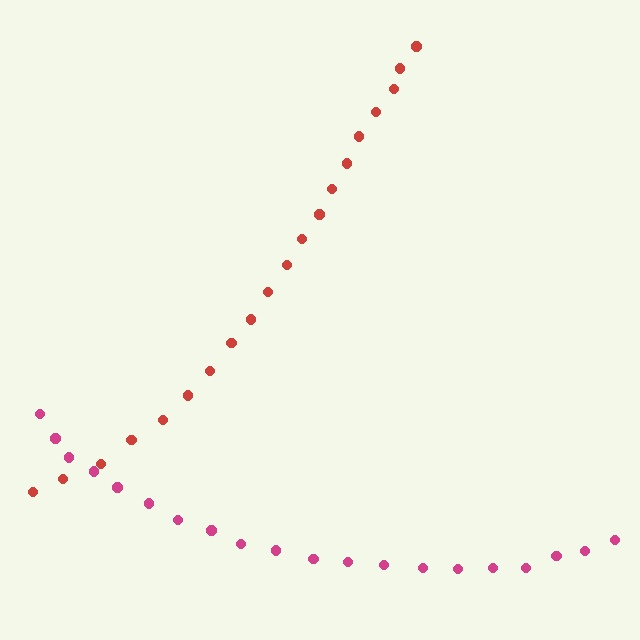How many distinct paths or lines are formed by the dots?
There are 2 distinct paths.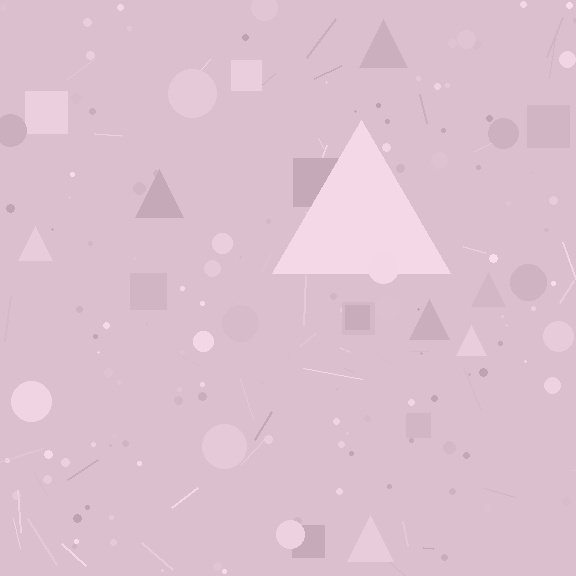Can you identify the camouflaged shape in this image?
The camouflaged shape is a triangle.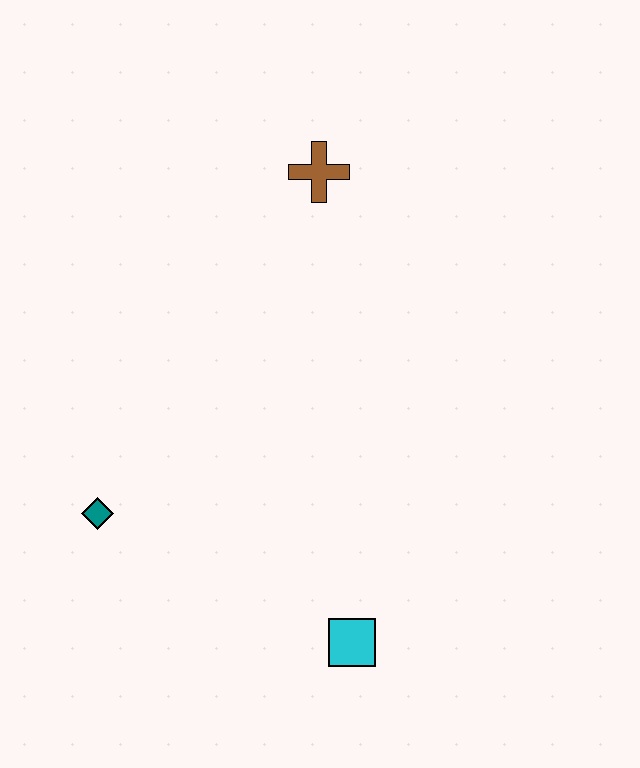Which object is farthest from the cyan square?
The brown cross is farthest from the cyan square.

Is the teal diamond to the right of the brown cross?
No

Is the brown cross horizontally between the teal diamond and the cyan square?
Yes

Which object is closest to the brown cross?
The teal diamond is closest to the brown cross.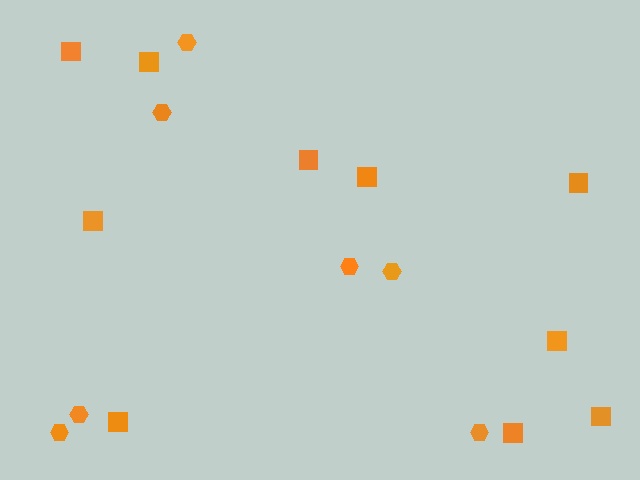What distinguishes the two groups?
There are 2 groups: one group of hexagons (7) and one group of squares (10).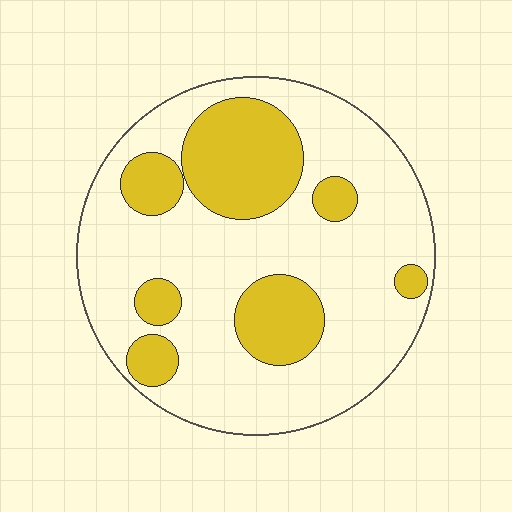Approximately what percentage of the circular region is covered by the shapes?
Approximately 30%.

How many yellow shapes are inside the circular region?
7.